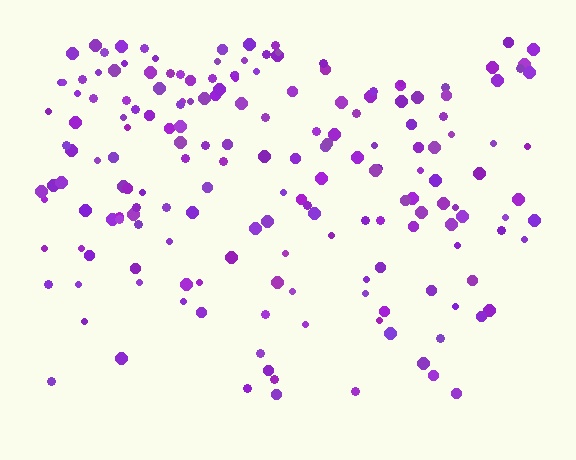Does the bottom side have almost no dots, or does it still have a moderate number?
Still a moderate number, just noticeably fewer than the top.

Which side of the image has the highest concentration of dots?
The top.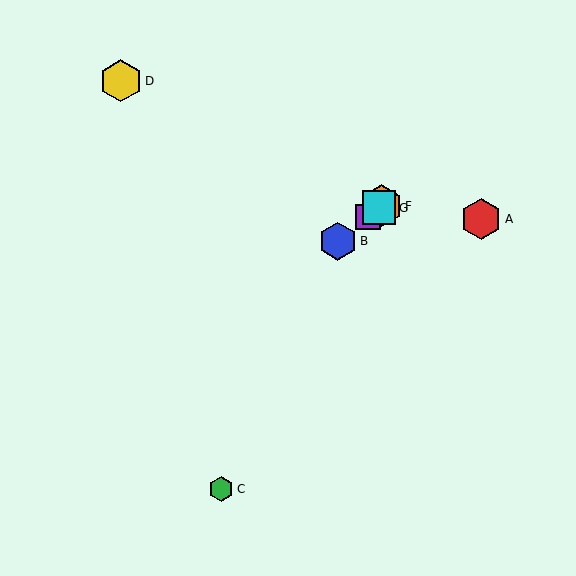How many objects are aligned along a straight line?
4 objects (B, E, F, G) are aligned along a straight line.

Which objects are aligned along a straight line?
Objects B, E, F, G are aligned along a straight line.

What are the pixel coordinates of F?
Object F is at (381, 206).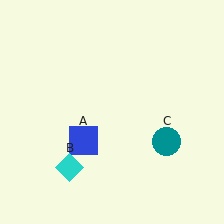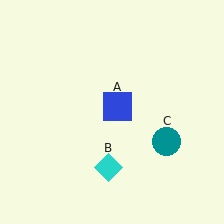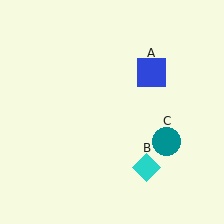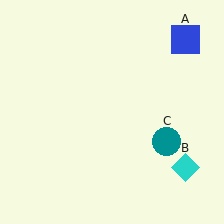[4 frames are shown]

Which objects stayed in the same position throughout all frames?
Teal circle (object C) remained stationary.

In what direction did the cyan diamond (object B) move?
The cyan diamond (object B) moved right.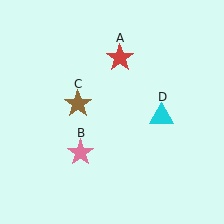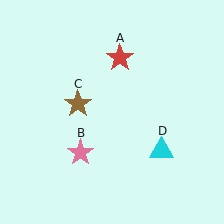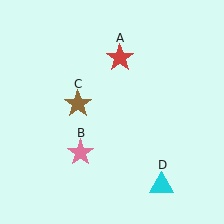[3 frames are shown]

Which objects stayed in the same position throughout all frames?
Red star (object A) and pink star (object B) and brown star (object C) remained stationary.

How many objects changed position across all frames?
1 object changed position: cyan triangle (object D).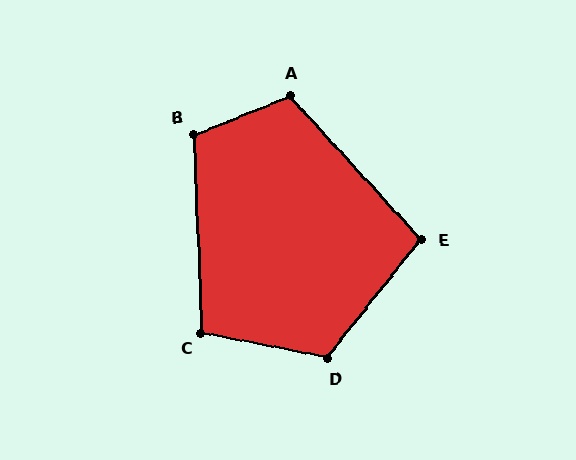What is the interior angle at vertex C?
Approximately 104 degrees (obtuse).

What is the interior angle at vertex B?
Approximately 110 degrees (obtuse).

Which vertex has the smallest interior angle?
E, at approximately 99 degrees.